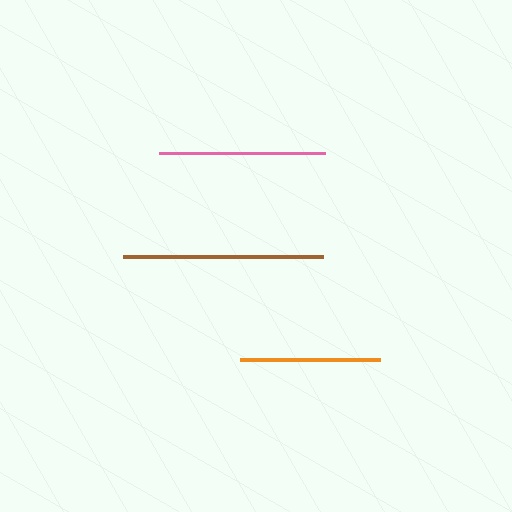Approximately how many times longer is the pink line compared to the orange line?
The pink line is approximately 1.2 times the length of the orange line.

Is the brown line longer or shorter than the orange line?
The brown line is longer than the orange line.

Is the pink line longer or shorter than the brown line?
The brown line is longer than the pink line.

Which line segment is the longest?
The brown line is the longest at approximately 200 pixels.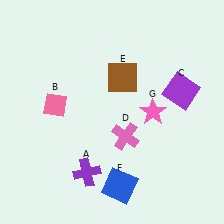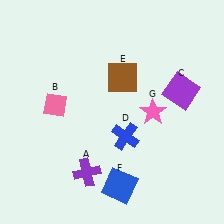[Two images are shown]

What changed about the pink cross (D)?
In Image 1, D is pink. In Image 2, it changed to blue.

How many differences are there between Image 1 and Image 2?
There is 1 difference between the two images.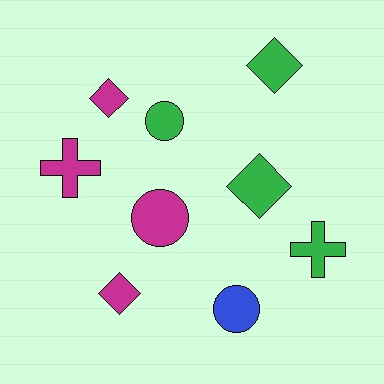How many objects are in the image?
There are 9 objects.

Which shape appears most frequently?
Diamond, with 4 objects.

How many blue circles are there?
There is 1 blue circle.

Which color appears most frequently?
Magenta, with 4 objects.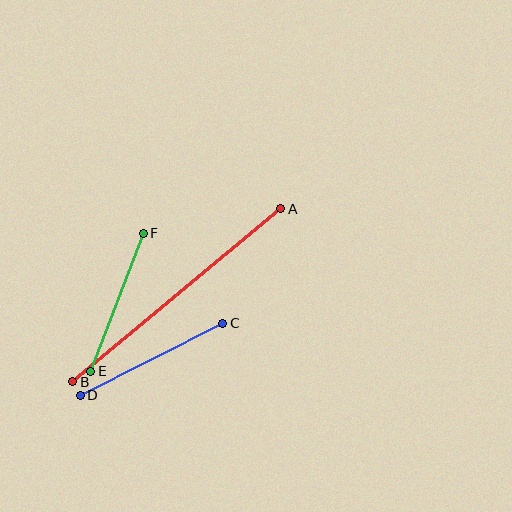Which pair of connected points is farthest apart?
Points A and B are farthest apart.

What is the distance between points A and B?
The distance is approximately 270 pixels.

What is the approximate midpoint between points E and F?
The midpoint is at approximately (117, 302) pixels.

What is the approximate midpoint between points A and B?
The midpoint is at approximately (177, 295) pixels.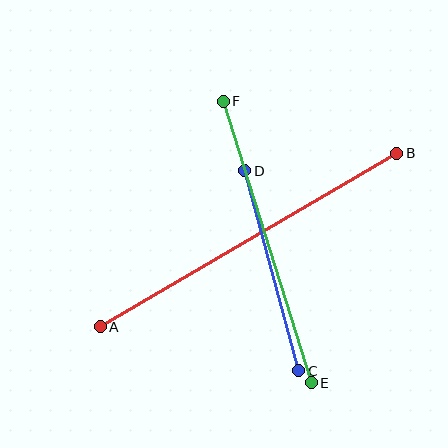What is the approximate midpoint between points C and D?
The midpoint is at approximately (272, 271) pixels.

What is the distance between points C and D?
The distance is approximately 207 pixels.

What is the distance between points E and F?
The distance is approximately 295 pixels.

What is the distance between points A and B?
The distance is approximately 344 pixels.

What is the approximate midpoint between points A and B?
The midpoint is at approximately (248, 240) pixels.